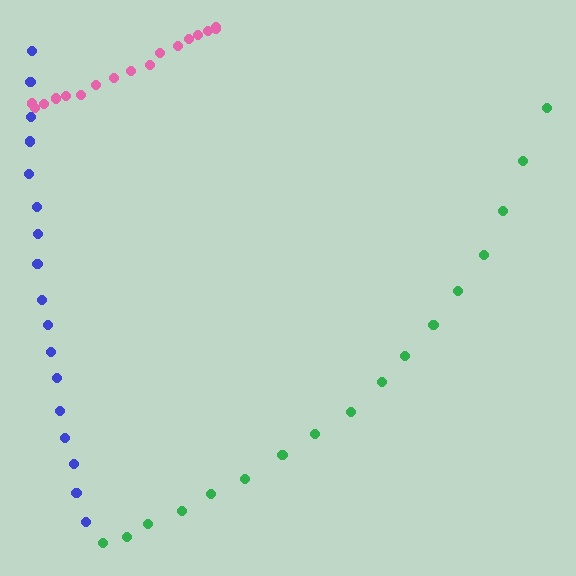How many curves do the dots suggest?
There are 3 distinct paths.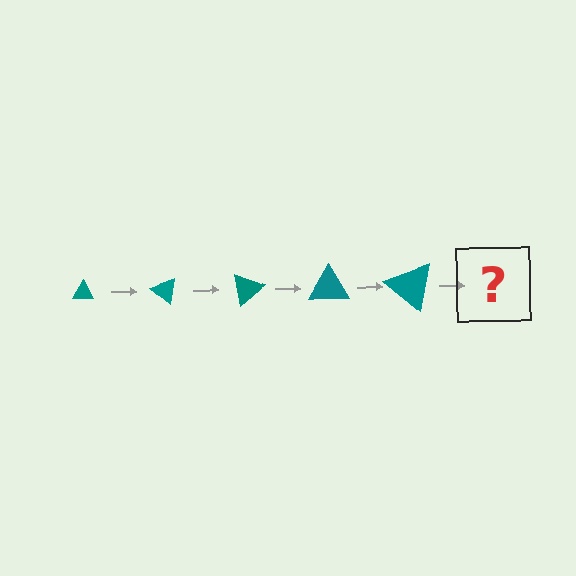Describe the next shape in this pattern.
It should be a triangle, larger than the previous one and rotated 200 degrees from the start.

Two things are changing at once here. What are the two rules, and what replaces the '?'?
The two rules are that the triangle grows larger each step and it rotates 40 degrees each step. The '?' should be a triangle, larger than the previous one and rotated 200 degrees from the start.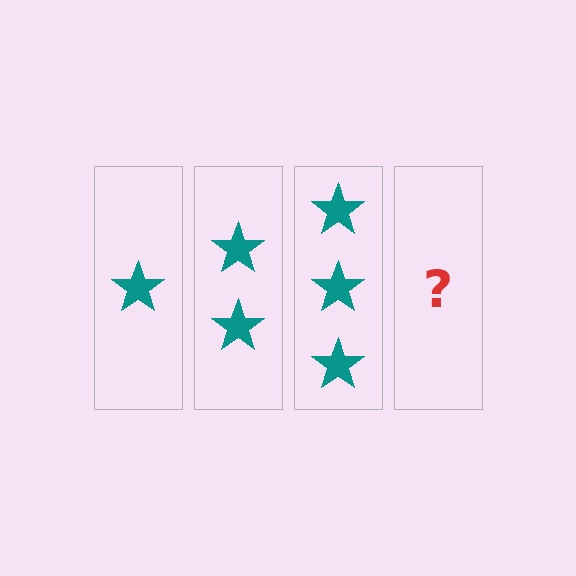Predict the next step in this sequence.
The next step is 4 stars.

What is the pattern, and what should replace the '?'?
The pattern is that each step adds one more star. The '?' should be 4 stars.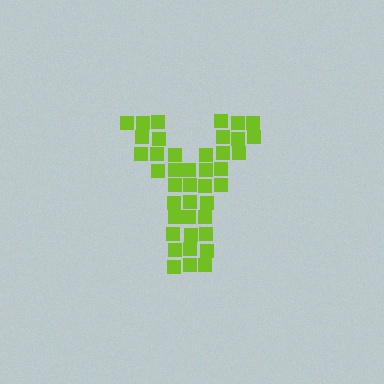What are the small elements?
The small elements are squares.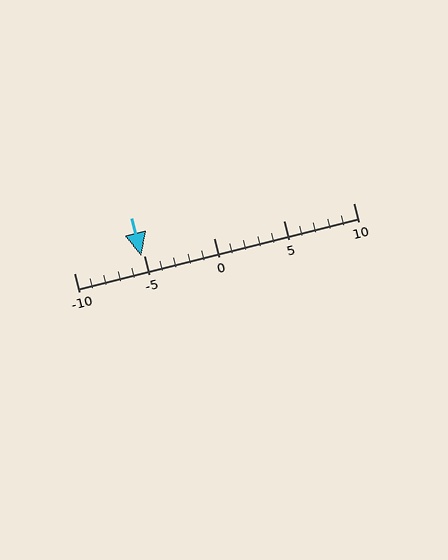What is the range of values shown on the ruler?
The ruler shows values from -10 to 10.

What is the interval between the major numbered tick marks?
The major tick marks are spaced 5 units apart.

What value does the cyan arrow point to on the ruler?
The cyan arrow points to approximately -5.